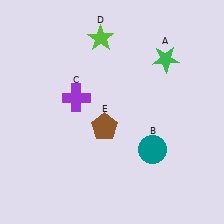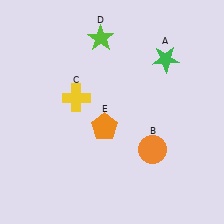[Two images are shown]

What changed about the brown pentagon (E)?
In Image 1, E is brown. In Image 2, it changed to orange.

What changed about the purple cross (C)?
In Image 1, C is purple. In Image 2, it changed to yellow.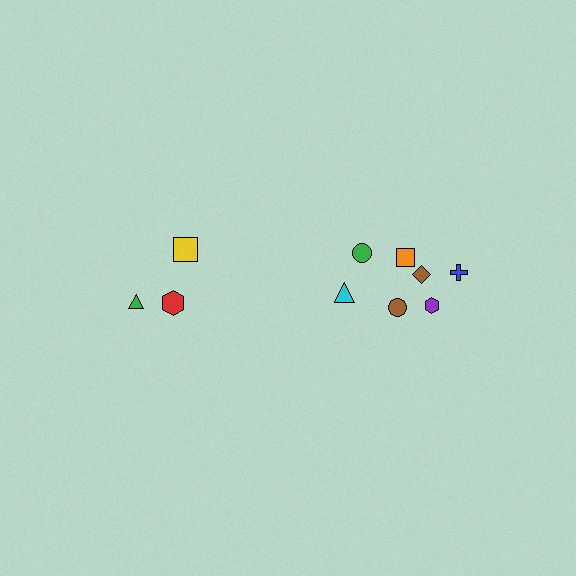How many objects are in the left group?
There are 3 objects.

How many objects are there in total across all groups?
There are 10 objects.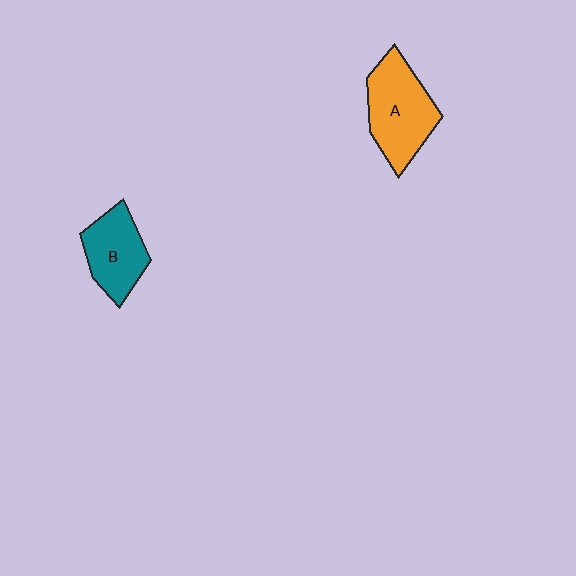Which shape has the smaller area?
Shape B (teal).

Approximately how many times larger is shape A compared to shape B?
Approximately 1.3 times.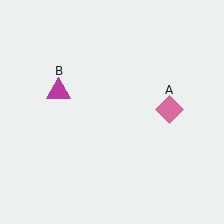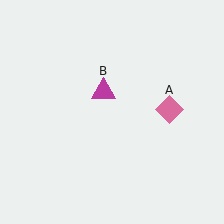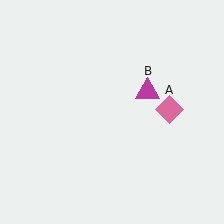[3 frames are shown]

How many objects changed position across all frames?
1 object changed position: magenta triangle (object B).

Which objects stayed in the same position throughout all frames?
Pink diamond (object A) remained stationary.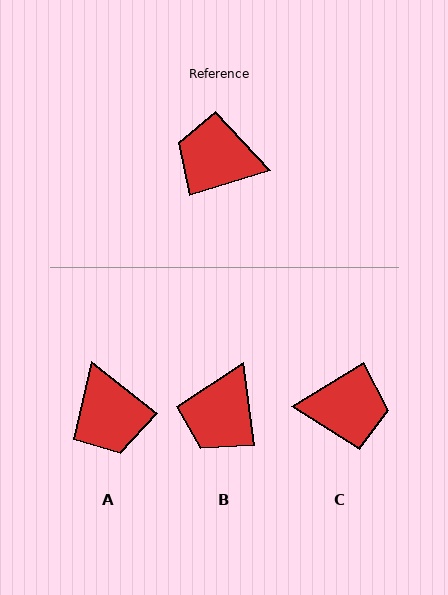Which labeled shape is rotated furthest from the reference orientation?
C, about 165 degrees away.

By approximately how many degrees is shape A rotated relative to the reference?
Approximately 125 degrees counter-clockwise.